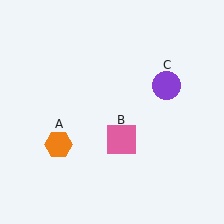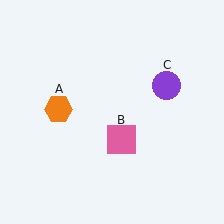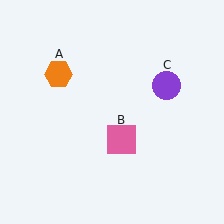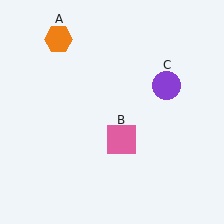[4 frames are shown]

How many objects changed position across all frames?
1 object changed position: orange hexagon (object A).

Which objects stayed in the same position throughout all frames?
Pink square (object B) and purple circle (object C) remained stationary.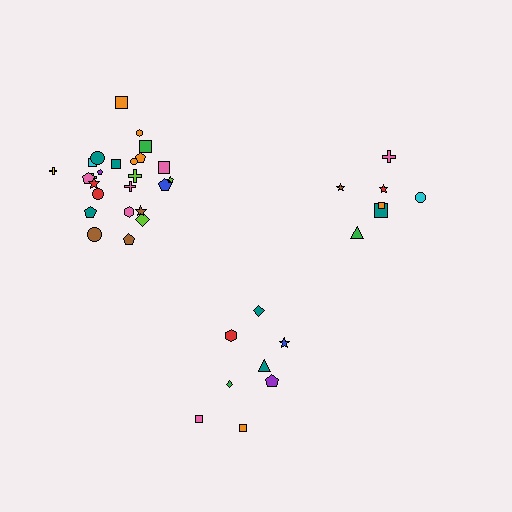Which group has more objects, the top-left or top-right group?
The top-left group.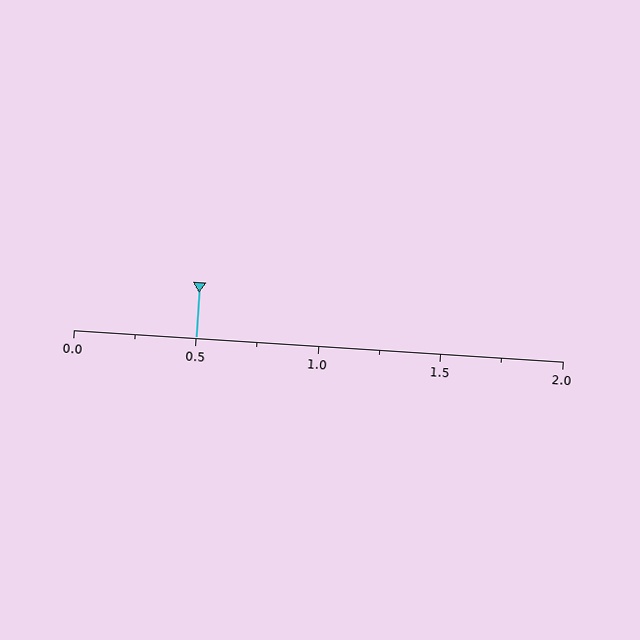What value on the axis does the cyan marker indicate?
The marker indicates approximately 0.5.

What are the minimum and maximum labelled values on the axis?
The axis runs from 0.0 to 2.0.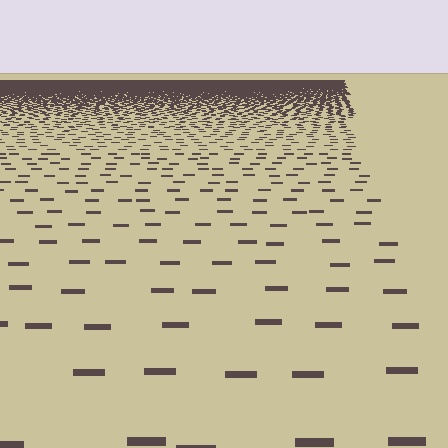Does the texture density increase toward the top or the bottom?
Density increases toward the top.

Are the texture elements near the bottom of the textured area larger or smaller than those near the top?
Larger. Near the bottom, elements are closer to the viewer and appear at a bigger on-screen size.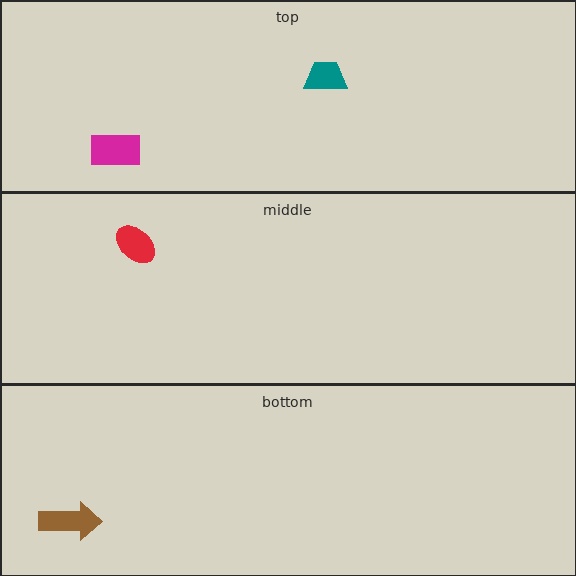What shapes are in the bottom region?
The brown arrow.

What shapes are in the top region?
The teal trapezoid, the magenta rectangle.